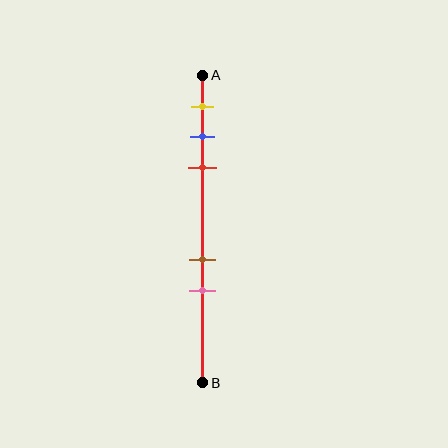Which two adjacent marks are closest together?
The blue and red marks are the closest adjacent pair.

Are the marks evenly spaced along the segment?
No, the marks are not evenly spaced.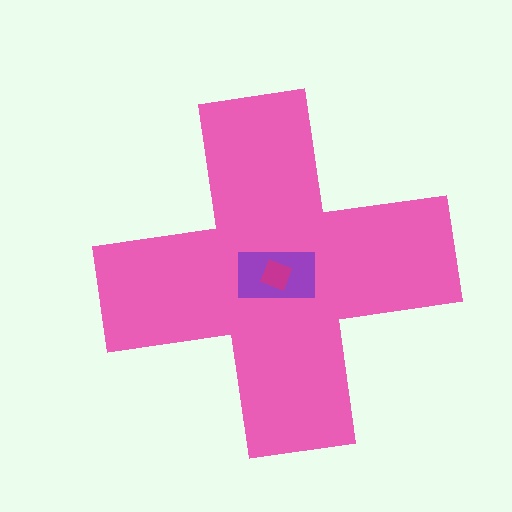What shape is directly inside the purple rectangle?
The magenta square.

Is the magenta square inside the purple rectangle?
Yes.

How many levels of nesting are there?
3.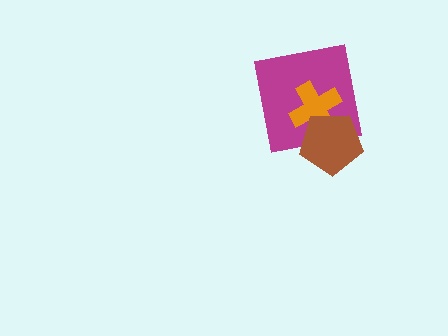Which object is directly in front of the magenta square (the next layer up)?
The orange cross is directly in front of the magenta square.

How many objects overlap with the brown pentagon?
2 objects overlap with the brown pentagon.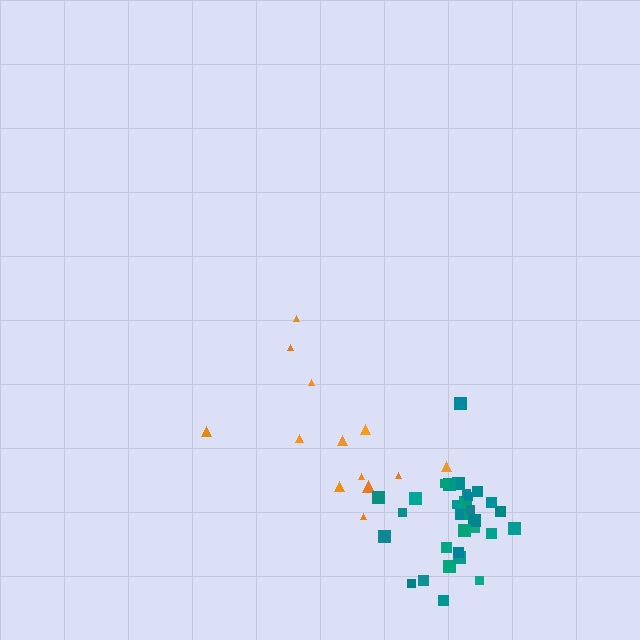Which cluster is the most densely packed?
Teal.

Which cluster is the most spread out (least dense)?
Orange.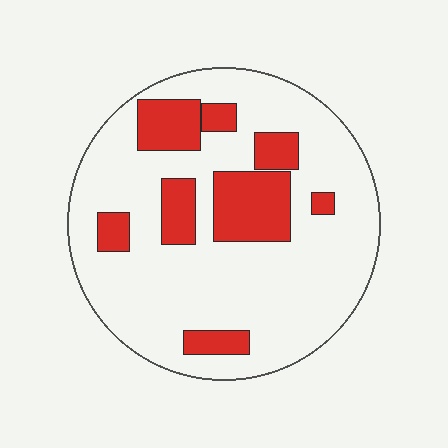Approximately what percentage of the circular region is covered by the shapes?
Approximately 25%.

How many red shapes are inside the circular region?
8.